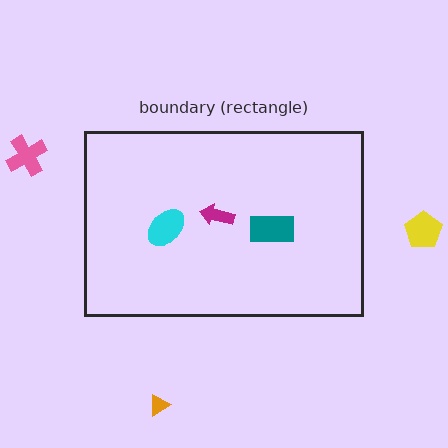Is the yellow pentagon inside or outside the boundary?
Outside.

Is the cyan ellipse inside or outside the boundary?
Inside.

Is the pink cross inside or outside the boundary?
Outside.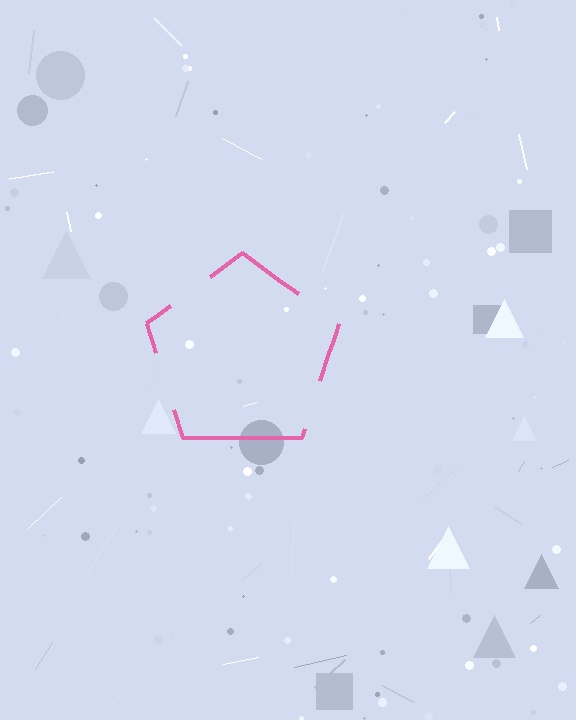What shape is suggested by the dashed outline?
The dashed outline suggests a pentagon.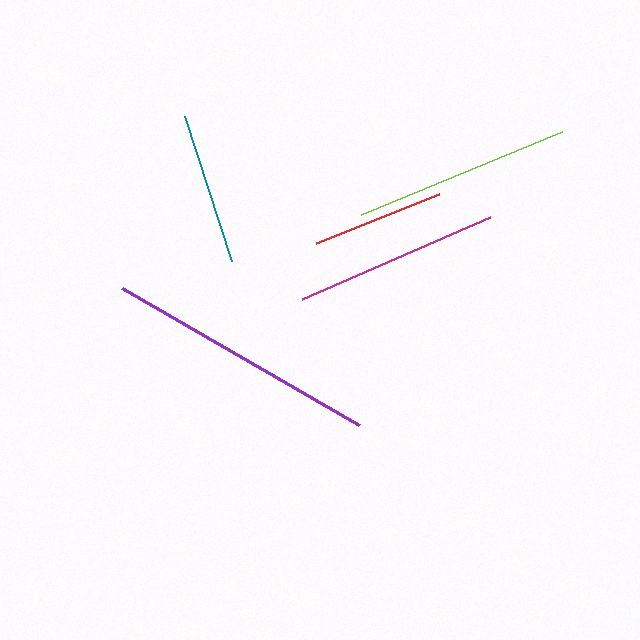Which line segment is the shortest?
The red line is the shortest at approximately 132 pixels.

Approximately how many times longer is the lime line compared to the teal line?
The lime line is approximately 1.4 times the length of the teal line.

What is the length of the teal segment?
The teal segment is approximately 153 pixels long.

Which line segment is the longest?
The purple line is the longest at approximately 273 pixels.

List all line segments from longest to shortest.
From longest to shortest: purple, lime, magenta, teal, red.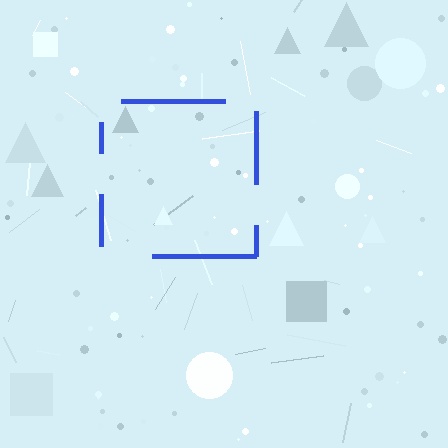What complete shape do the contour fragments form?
The contour fragments form a square.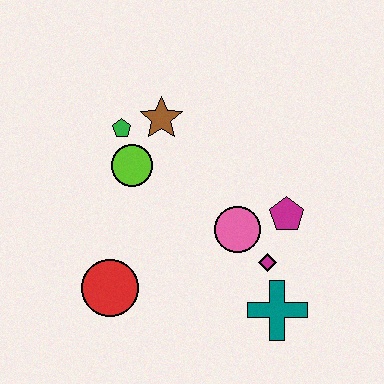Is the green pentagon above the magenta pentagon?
Yes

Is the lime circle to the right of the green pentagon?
Yes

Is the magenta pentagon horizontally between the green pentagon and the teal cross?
No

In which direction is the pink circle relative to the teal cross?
The pink circle is above the teal cross.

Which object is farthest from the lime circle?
The teal cross is farthest from the lime circle.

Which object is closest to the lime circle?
The green pentagon is closest to the lime circle.